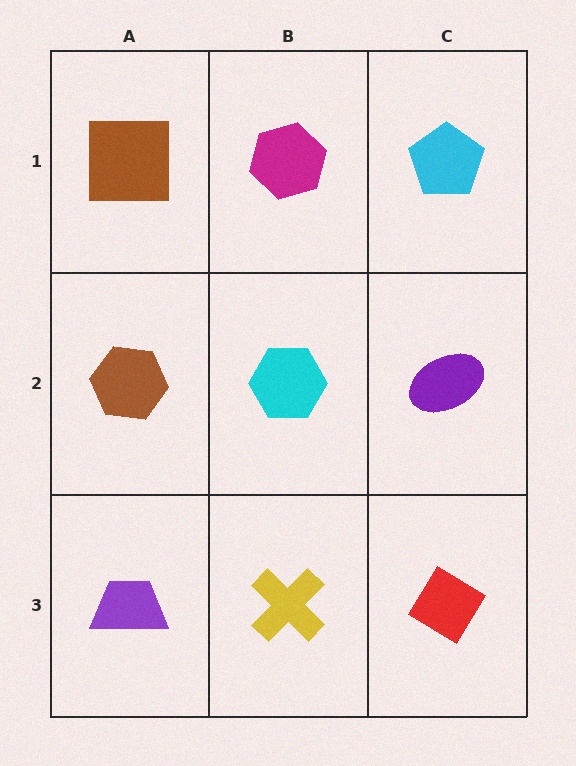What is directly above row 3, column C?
A purple ellipse.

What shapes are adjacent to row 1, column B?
A cyan hexagon (row 2, column B), a brown square (row 1, column A), a cyan pentagon (row 1, column C).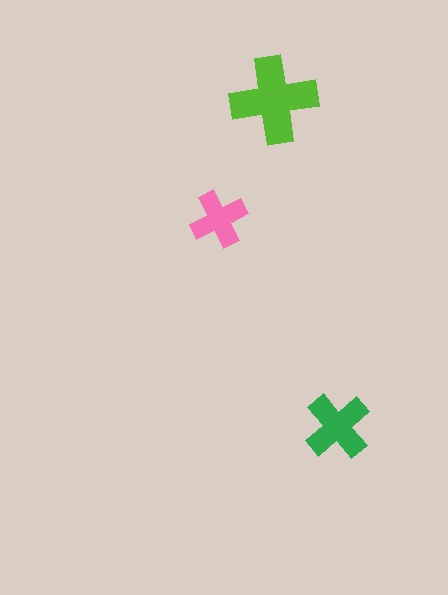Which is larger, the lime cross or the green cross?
The lime one.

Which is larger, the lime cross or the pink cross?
The lime one.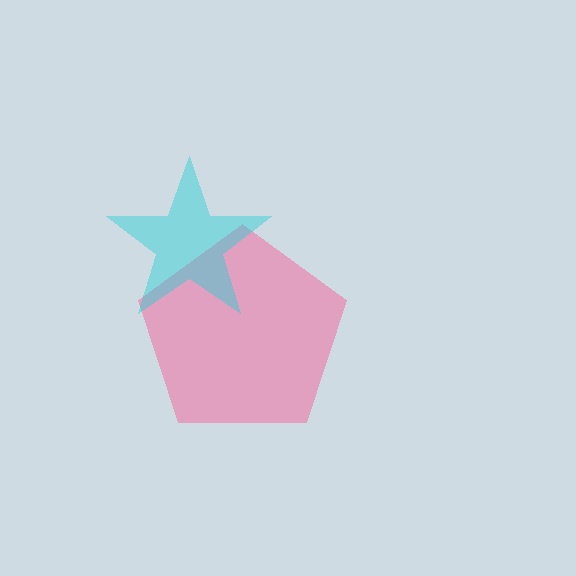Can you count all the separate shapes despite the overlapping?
Yes, there are 2 separate shapes.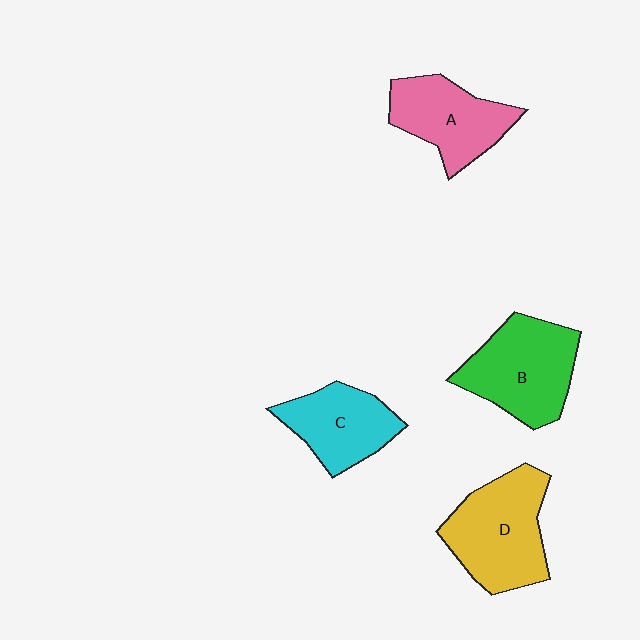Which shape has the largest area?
Shape D (yellow).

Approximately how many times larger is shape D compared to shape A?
Approximately 1.3 times.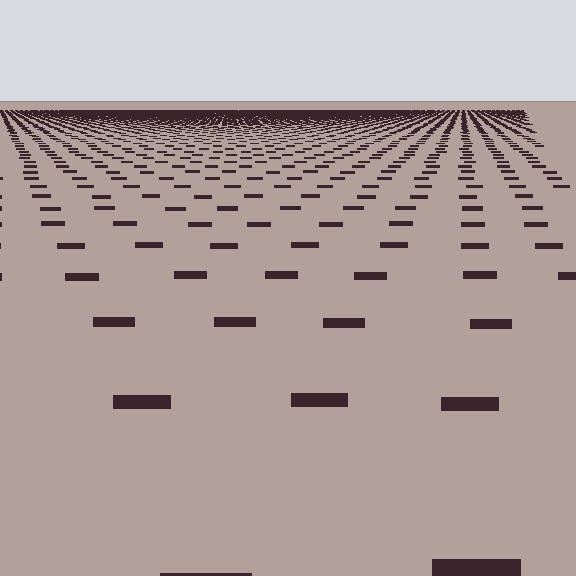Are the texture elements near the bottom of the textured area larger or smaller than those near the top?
Larger. Near the bottom, elements are closer to the viewer and appear at a bigger on-screen size.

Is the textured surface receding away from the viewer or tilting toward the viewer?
The surface is receding away from the viewer. Texture elements get smaller and denser toward the top.